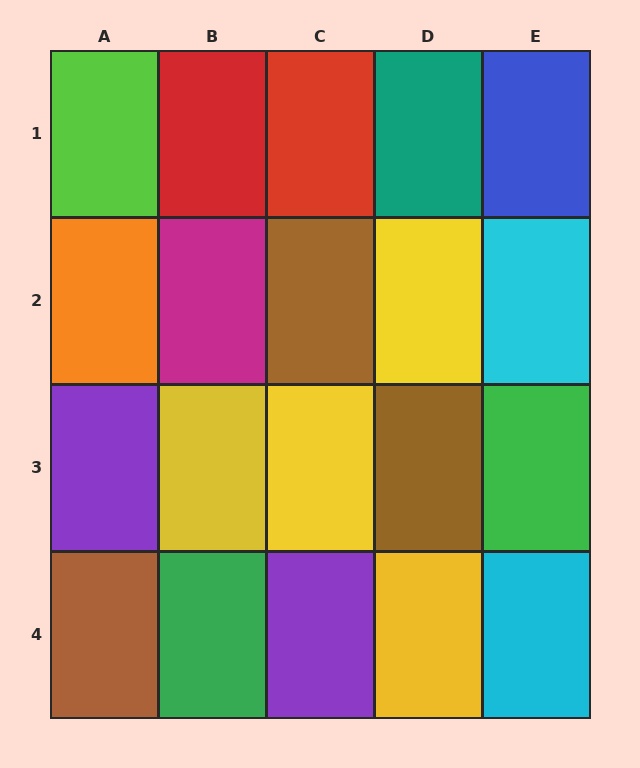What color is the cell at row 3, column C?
Yellow.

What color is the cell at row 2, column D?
Yellow.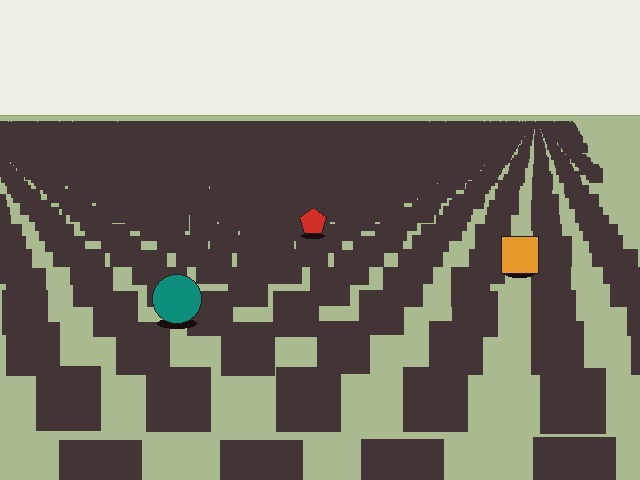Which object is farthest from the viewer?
The red pentagon is farthest from the viewer. It appears smaller and the ground texture around it is denser.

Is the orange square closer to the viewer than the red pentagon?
Yes. The orange square is closer — you can tell from the texture gradient: the ground texture is coarser near it.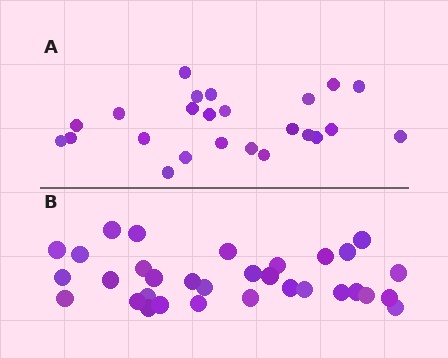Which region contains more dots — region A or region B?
Region B (the bottom region) has more dots.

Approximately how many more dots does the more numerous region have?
Region B has roughly 8 or so more dots than region A.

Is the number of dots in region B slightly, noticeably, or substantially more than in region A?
Region B has noticeably more, but not dramatically so. The ratio is roughly 1.3 to 1.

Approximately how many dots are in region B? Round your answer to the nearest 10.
About 30 dots. (The exact count is 32, which rounds to 30.)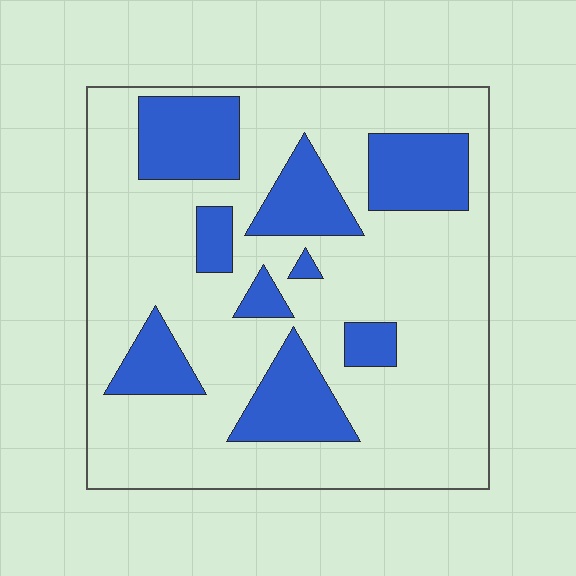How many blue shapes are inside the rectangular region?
9.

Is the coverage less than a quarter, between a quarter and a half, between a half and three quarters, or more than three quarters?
Between a quarter and a half.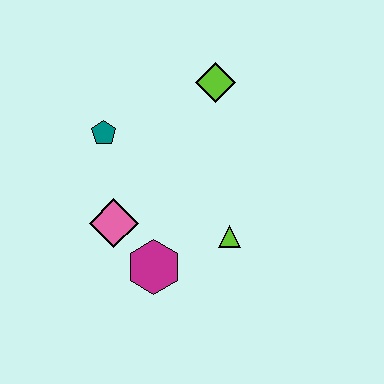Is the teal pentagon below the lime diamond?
Yes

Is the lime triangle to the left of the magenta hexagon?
No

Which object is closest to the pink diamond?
The magenta hexagon is closest to the pink diamond.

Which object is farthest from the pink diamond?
The lime diamond is farthest from the pink diamond.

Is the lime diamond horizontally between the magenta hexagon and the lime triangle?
Yes